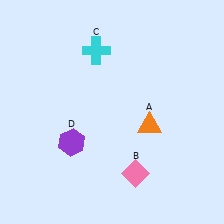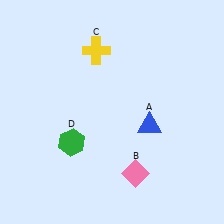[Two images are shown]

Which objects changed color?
A changed from orange to blue. C changed from cyan to yellow. D changed from purple to green.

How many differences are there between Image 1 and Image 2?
There are 3 differences between the two images.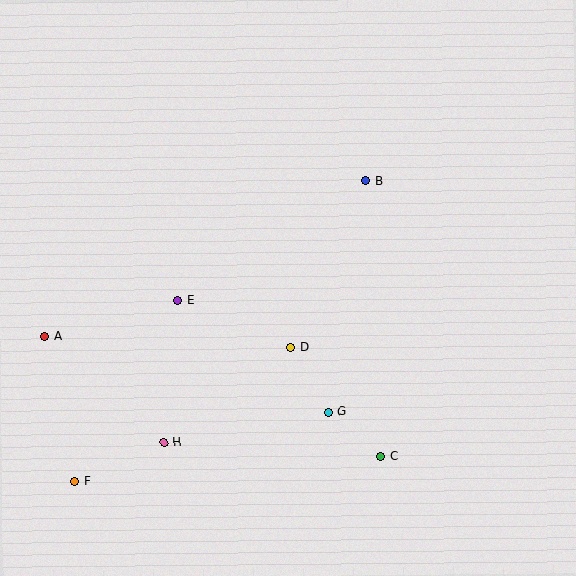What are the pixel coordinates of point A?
Point A is at (45, 337).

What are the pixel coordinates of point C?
Point C is at (380, 456).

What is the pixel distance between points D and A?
The distance between D and A is 245 pixels.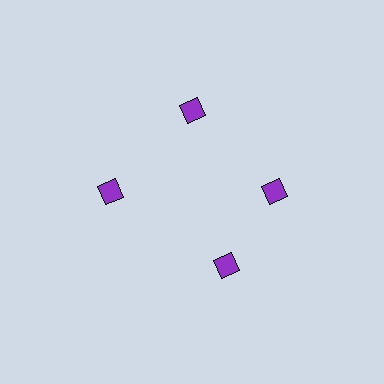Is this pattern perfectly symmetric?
No. The 4 purple diamonds are arranged in a ring, but one element near the 6 o'clock position is rotated out of alignment along the ring, breaking the 4-fold rotational symmetry.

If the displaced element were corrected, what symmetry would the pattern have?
It would have 4-fold rotational symmetry — the pattern would map onto itself every 90 degrees.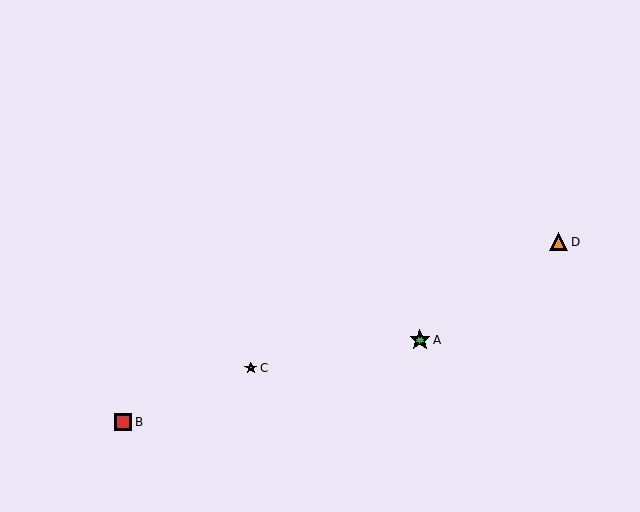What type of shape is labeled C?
Shape C is a pink star.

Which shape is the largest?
The green star (labeled A) is the largest.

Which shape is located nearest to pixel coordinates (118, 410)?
The red square (labeled B) at (123, 422) is nearest to that location.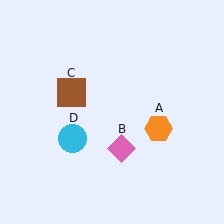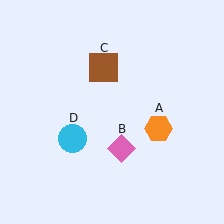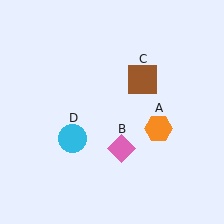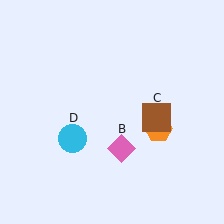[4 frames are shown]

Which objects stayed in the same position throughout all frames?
Orange hexagon (object A) and pink diamond (object B) and cyan circle (object D) remained stationary.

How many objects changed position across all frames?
1 object changed position: brown square (object C).